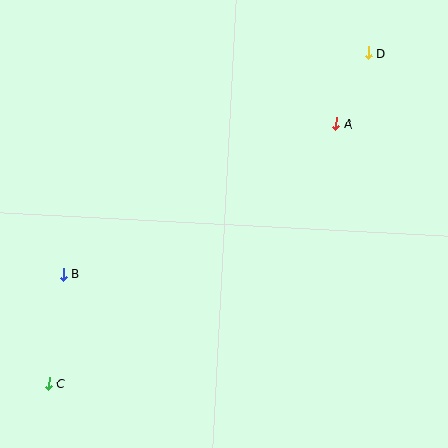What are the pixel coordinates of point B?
Point B is at (63, 274).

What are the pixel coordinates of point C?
Point C is at (48, 383).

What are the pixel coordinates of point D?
Point D is at (368, 53).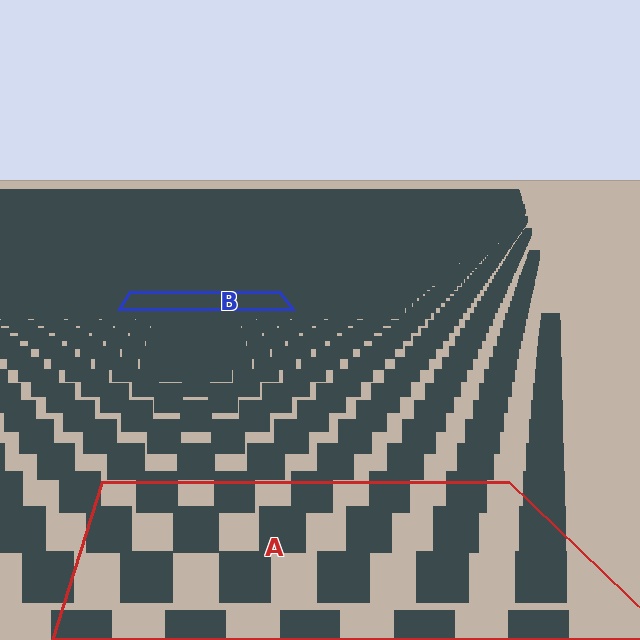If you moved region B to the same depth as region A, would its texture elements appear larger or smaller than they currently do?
They would appear larger. At a closer depth, the same texture elements are projected at a bigger on-screen size.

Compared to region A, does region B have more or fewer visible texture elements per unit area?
Region B has more texture elements per unit area — they are packed more densely because it is farther away.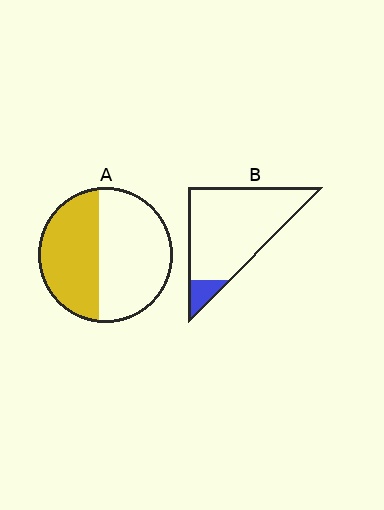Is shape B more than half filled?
No.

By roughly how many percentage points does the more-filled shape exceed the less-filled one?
By roughly 35 percentage points (A over B).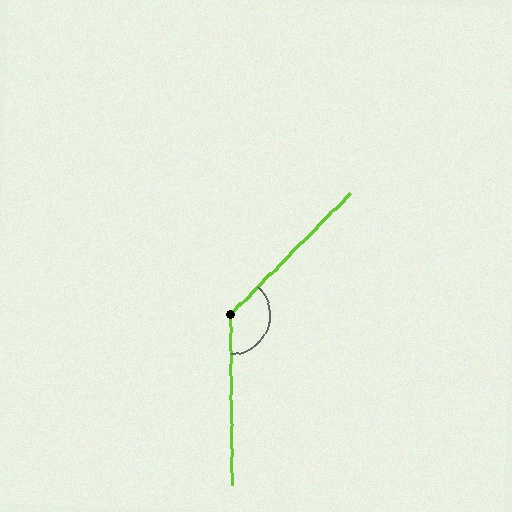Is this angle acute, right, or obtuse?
It is obtuse.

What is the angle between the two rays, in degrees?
Approximately 135 degrees.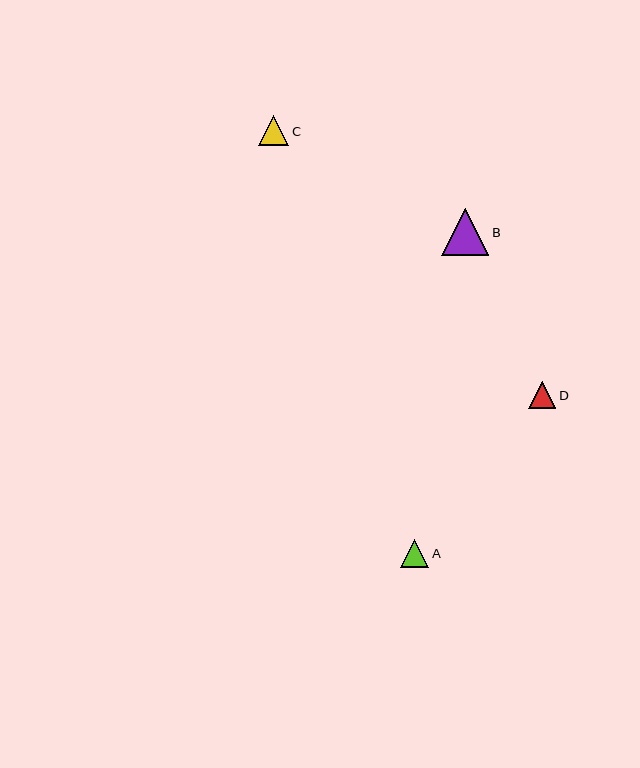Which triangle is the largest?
Triangle B is the largest with a size of approximately 47 pixels.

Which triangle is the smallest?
Triangle D is the smallest with a size of approximately 27 pixels.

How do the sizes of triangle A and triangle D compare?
Triangle A and triangle D are approximately the same size.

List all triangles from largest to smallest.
From largest to smallest: B, C, A, D.